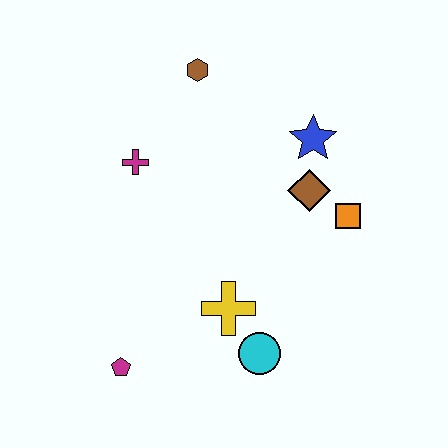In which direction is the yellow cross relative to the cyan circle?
The yellow cross is above the cyan circle.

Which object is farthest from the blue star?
The magenta pentagon is farthest from the blue star.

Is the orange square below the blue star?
Yes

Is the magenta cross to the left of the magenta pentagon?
No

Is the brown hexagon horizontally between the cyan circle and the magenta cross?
Yes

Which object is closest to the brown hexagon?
The magenta cross is closest to the brown hexagon.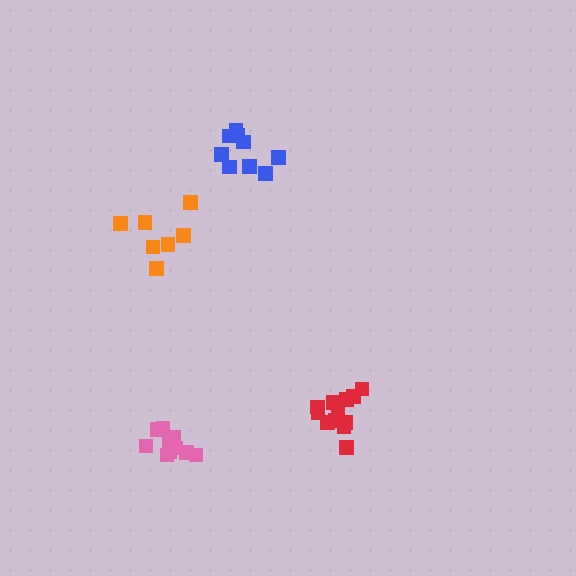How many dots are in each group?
Group 1: 7 dots, Group 2: 12 dots, Group 3: 11 dots, Group 4: 9 dots (39 total).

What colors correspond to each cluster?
The clusters are colored: orange, red, pink, blue.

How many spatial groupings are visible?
There are 4 spatial groupings.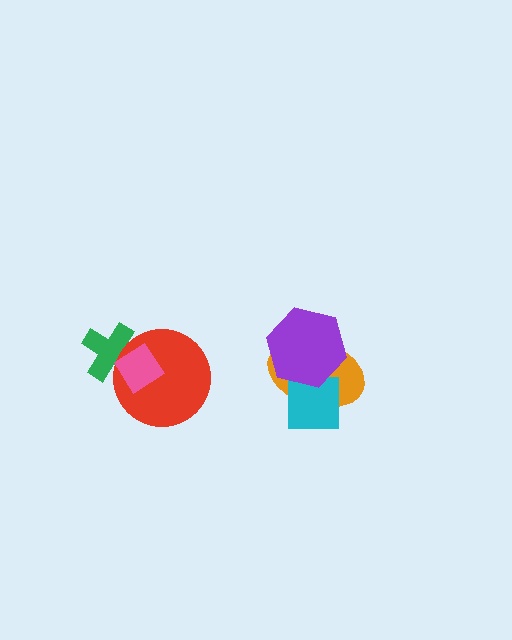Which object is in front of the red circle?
The pink diamond is in front of the red circle.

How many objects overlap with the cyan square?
2 objects overlap with the cyan square.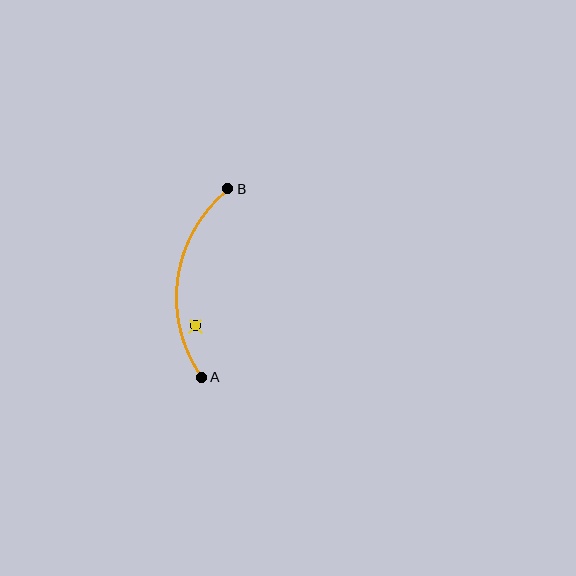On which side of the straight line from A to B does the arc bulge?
The arc bulges to the left of the straight line connecting A and B.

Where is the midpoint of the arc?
The arc midpoint is the point on the curve farthest from the straight line joining A and B. It sits to the left of that line.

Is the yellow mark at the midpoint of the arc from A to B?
No — the yellow mark does not lie on the arc at all. It sits slightly inside the curve.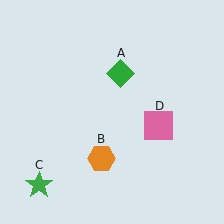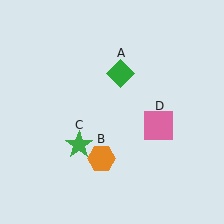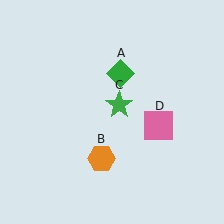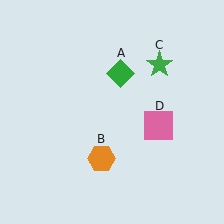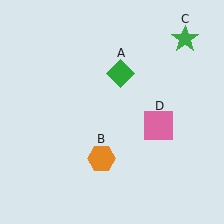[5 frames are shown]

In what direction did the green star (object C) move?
The green star (object C) moved up and to the right.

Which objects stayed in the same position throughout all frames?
Green diamond (object A) and orange hexagon (object B) and pink square (object D) remained stationary.